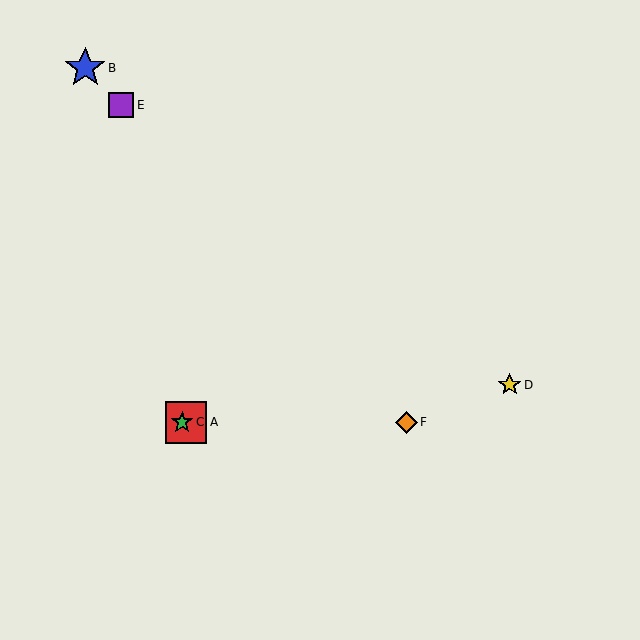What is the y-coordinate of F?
Object F is at y≈422.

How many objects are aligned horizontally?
3 objects (A, C, F) are aligned horizontally.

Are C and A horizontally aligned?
Yes, both are at y≈422.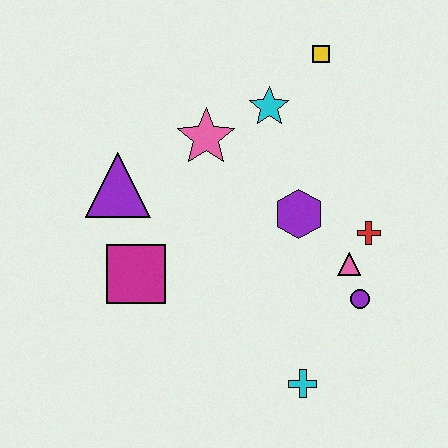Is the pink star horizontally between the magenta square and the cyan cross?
Yes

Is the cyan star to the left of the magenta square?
No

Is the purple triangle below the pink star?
Yes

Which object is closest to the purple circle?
The pink triangle is closest to the purple circle.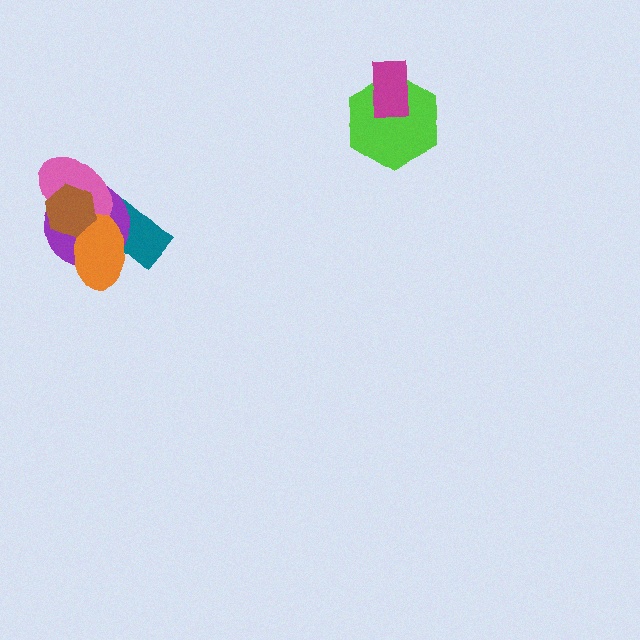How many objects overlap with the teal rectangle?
2 objects overlap with the teal rectangle.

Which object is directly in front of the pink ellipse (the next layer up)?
The orange ellipse is directly in front of the pink ellipse.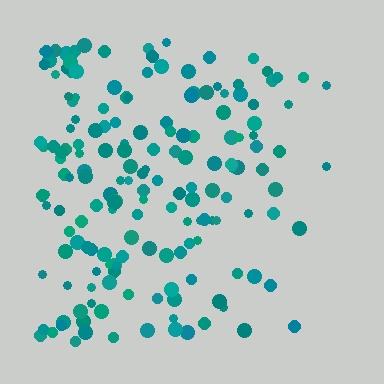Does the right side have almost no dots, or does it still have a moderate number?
Still a moderate number, just noticeably fewer than the left.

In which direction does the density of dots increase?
From right to left, with the left side densest.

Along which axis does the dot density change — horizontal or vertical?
Horizontal.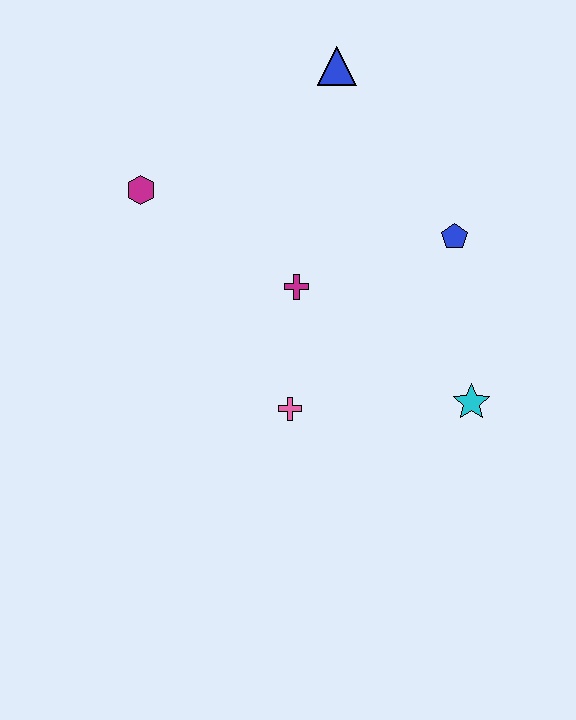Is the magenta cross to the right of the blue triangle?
No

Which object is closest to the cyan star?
The blue pentagon is closest to the cyan star.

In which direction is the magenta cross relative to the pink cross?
The magenta cross is above the pink cross.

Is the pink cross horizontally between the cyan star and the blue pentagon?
No